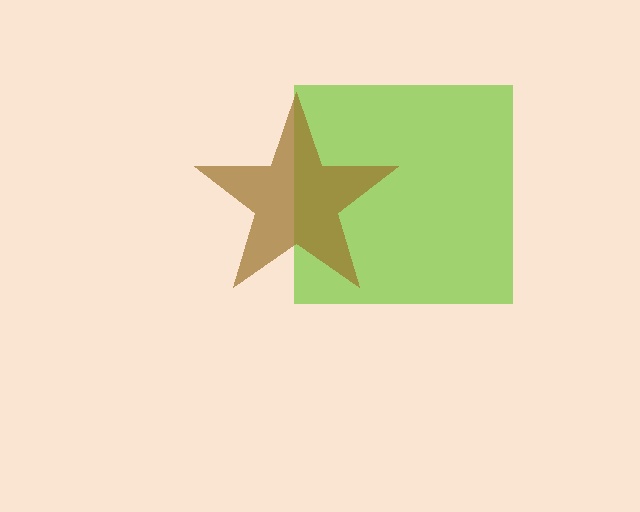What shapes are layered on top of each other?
The layered shapes are: a lime square, a brown star.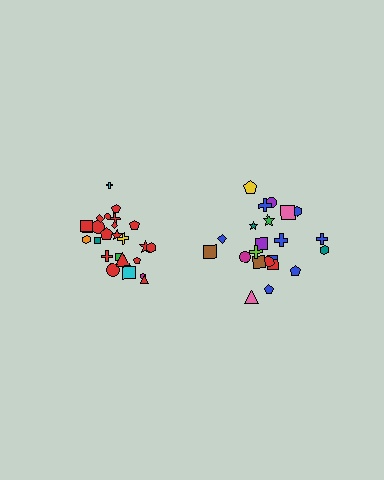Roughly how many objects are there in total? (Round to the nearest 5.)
Roughly 45 objects in total.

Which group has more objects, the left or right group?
The left group.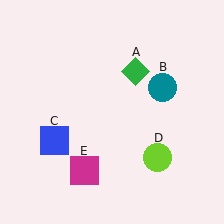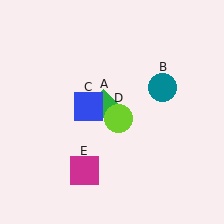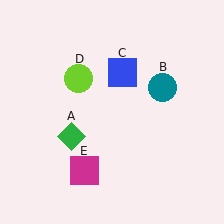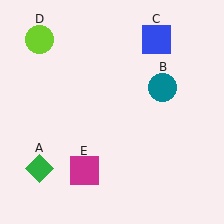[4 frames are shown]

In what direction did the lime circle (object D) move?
The lime circle (object D) moved up and to the left.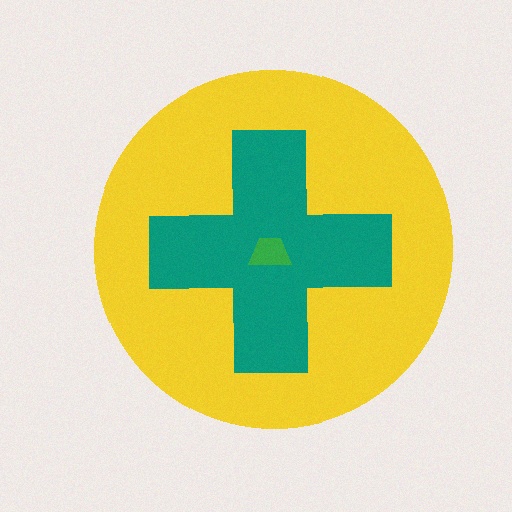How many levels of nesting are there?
3.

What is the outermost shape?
The yellow circle.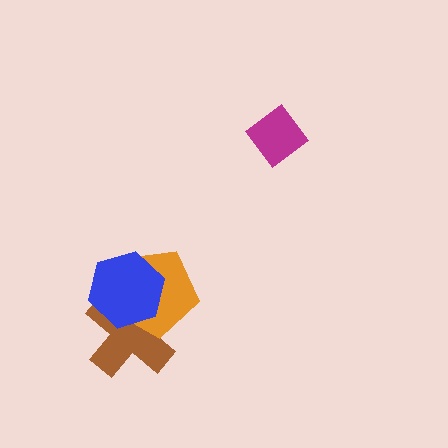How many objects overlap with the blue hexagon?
2 objects overlap with the blue hexagon.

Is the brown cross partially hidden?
Yes, it is partially covered by another shape.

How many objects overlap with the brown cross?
2 objects overlap with the brown cross.